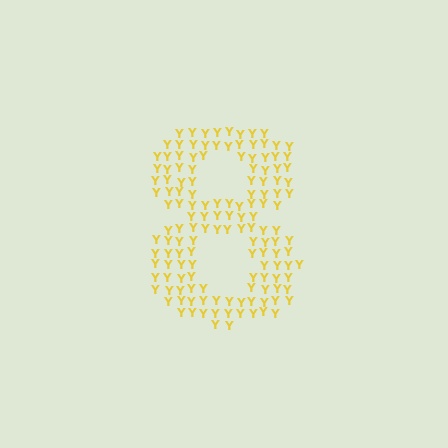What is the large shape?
The large shape is the digit 8.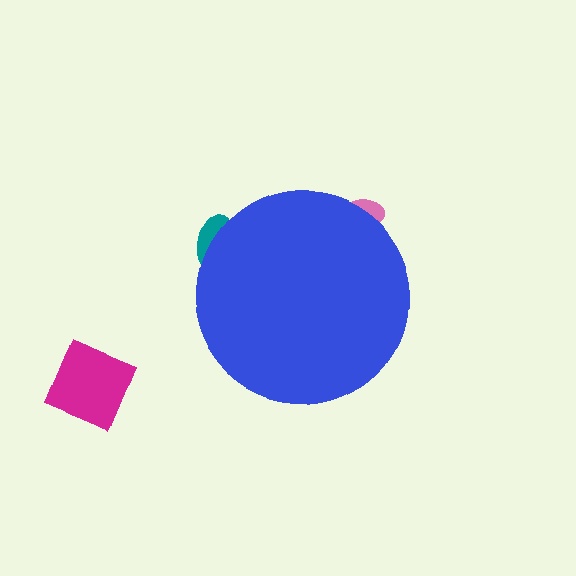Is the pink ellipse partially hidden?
Yes, the pink ellipse is partially hidden behind the blue circle.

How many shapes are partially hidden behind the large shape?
2 shapes are partially hidden.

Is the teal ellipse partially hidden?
Yes, the teal ellipse is partially hidden behind the blue circle.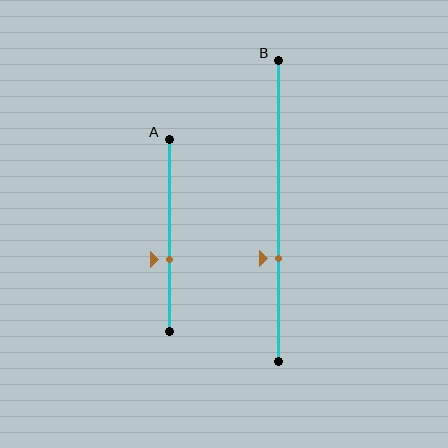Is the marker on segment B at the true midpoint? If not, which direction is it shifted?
No, the marker on segment B is shifted downward by about 16% of the segment length.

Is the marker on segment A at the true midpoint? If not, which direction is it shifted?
No, the marker on segment A is shifted downward by about 13% of the segment length.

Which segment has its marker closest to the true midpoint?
Segment A has its marker closest to the true midpoint.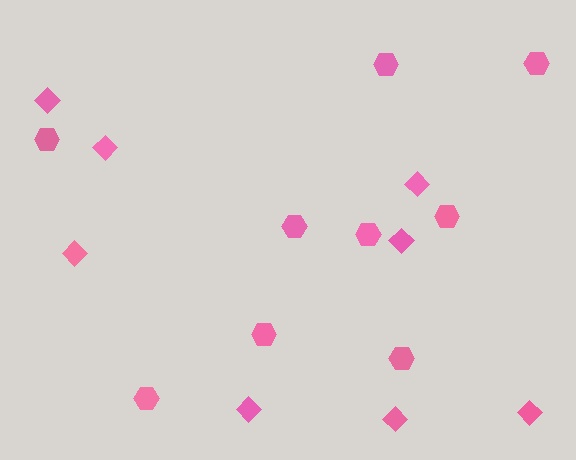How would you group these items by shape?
There are 2 groups: one group of hexagons (9) and one group of diamonds (8).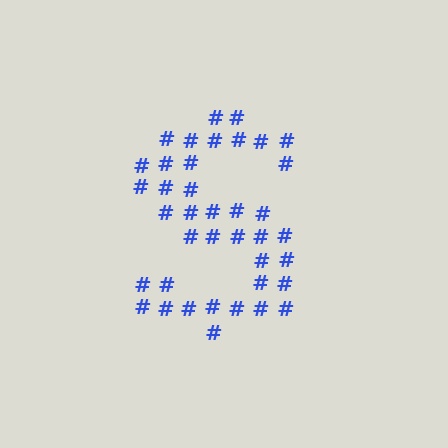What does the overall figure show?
The overall figure shows the letter S.